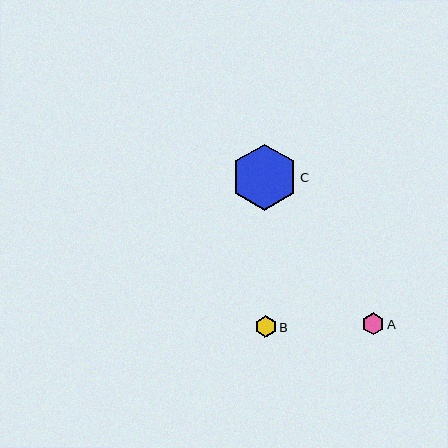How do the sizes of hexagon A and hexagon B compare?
Hexagon A and hexagon B are approximately the same size.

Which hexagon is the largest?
Hexagon C is the largest with a size of approximately 66 pixels.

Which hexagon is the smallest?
Hexagon B is the smallest with a size of approximately 22 pixels.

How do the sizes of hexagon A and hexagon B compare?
Hexagon A and hexagon B are approximately the same size.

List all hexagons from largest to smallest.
From largest to smallest: C, A, B.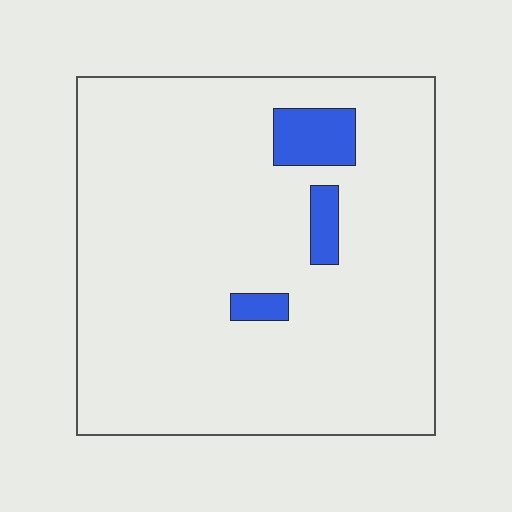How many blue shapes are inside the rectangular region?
3.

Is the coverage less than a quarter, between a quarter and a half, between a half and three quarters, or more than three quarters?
Less than a quarter.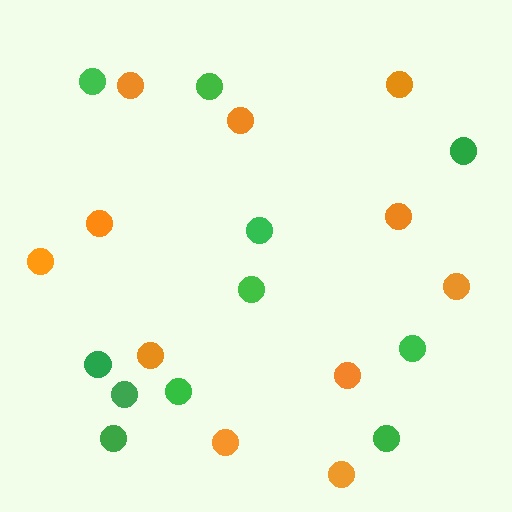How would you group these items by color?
There are 2 groups: one group of orange circles (11) and one group of green circles (11).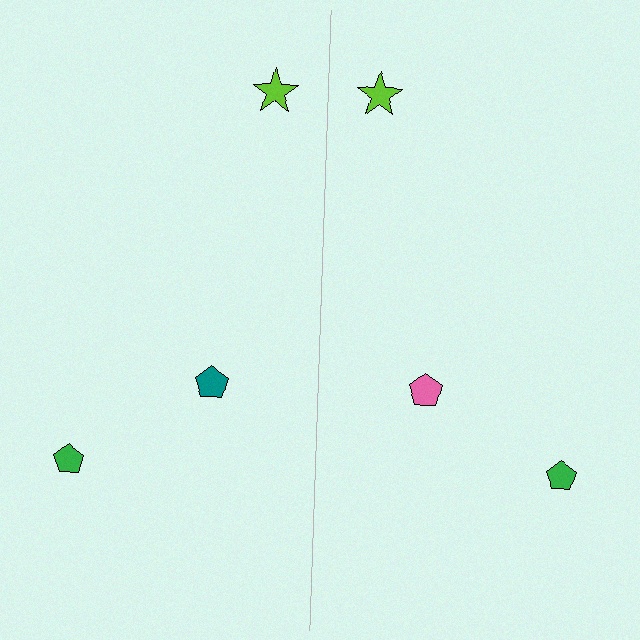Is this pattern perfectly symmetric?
No, the pattern is not perfectly symmetric. The pink pentagon on the right side breaks the symmetry — its mirror counterpart is teal.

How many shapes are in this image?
There are 6 shapes in this image.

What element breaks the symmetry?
The pink pentagon on the right side breaks the symmetry — its mirror counterpart is teal.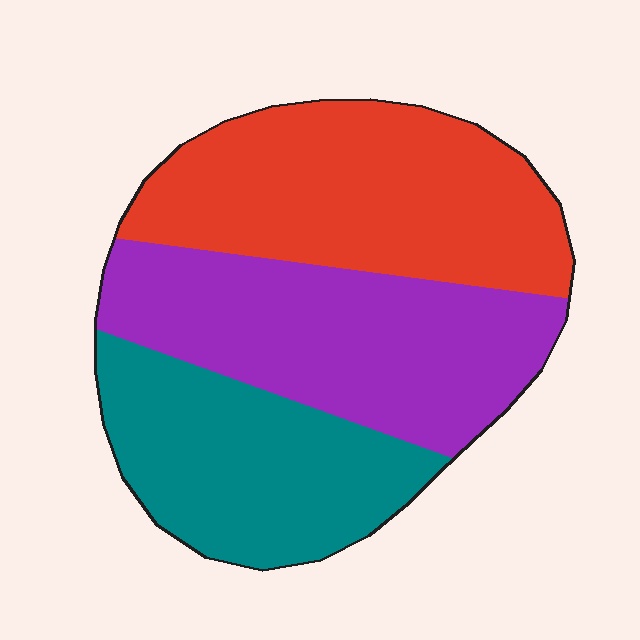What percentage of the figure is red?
Red takes up about three eighths (3/8) of the figure.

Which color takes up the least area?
Teal, at roughly 30%.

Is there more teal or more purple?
Purple.